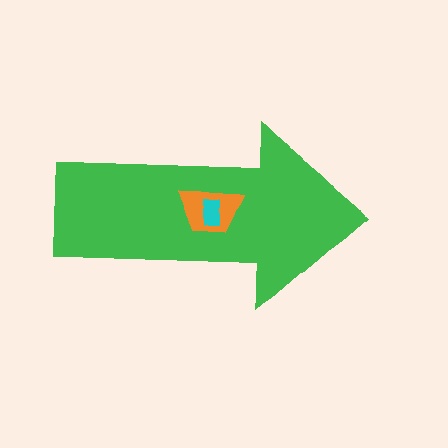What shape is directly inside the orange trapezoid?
The cyan rectangle.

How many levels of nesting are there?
3.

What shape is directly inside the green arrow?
The orange trapezoid.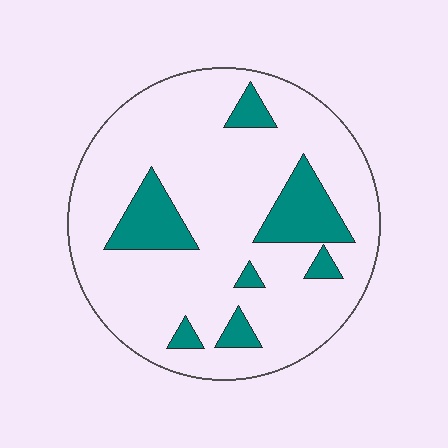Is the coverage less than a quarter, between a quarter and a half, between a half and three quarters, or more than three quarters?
Less than a quarter.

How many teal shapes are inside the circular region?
7.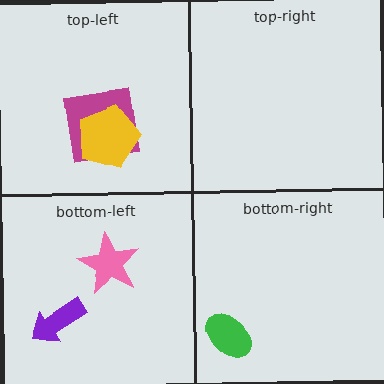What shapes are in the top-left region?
The magenta square, the yellow pentagon.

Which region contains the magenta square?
The top-left region.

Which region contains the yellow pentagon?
The top-left region.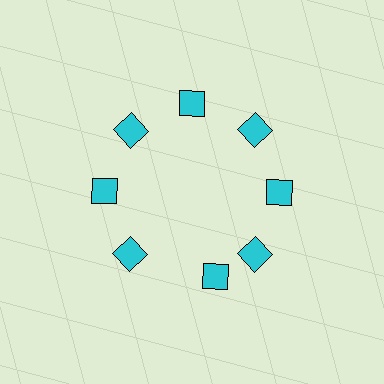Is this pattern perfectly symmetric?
No. The 8 cyan diamonds are arranged in a ring, but one element near the 6 o'clock position is rotated out of alignment along the ring, breaking the 8-fold rotational symmetry.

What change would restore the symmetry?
The symmetry would be restored by rotating it back into even spacing with its neighbors so that all 8 diamonds sit at equal angles and equal distance from the center.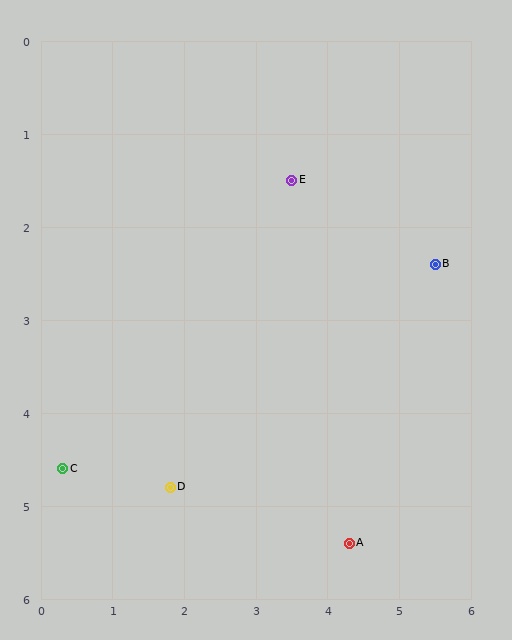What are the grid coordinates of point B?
Point B is at approximately (5.5, 2.4).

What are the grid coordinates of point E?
Point E is at approximately (3.5, 1.5).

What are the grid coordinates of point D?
Point D is at approximately (1.8, 4.8).